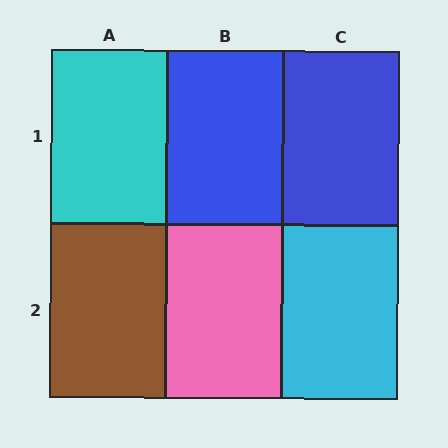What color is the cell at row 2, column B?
Pink.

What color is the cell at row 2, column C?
Cyan.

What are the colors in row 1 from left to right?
Cyan, blue, blue.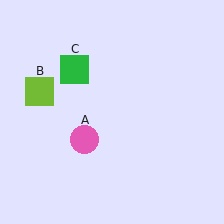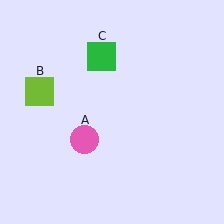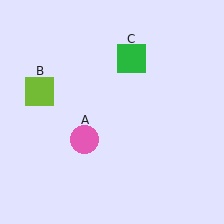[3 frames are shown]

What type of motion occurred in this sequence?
The green square (object C) rotated clockwise around the center of the scene.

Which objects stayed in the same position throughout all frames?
Pink circle (object A) and lime square (object B) remained stationary.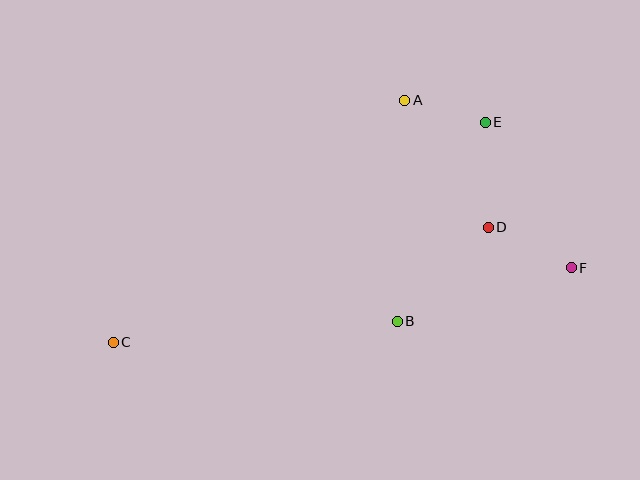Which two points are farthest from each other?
Points C and F are farthest from each other.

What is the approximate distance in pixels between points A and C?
The distance between A and C is approximately 379 pixels.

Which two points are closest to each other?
Points A and E are closest to each other.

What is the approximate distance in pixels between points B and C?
The distance between B and C is approximately 285 pixels.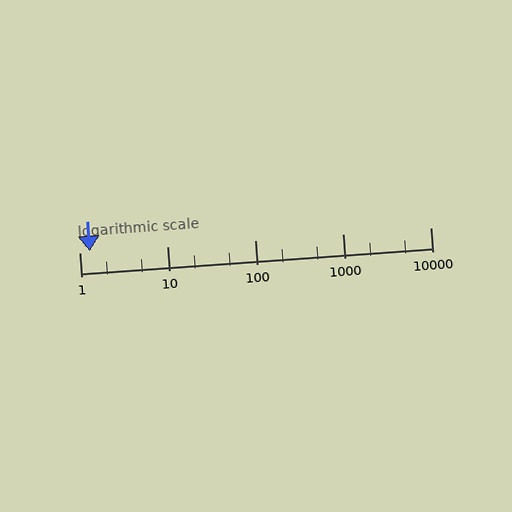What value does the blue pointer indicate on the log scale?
The pointer indicates approximately 1.3.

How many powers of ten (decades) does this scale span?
The scale spans 4 decades, from 1 to 10000.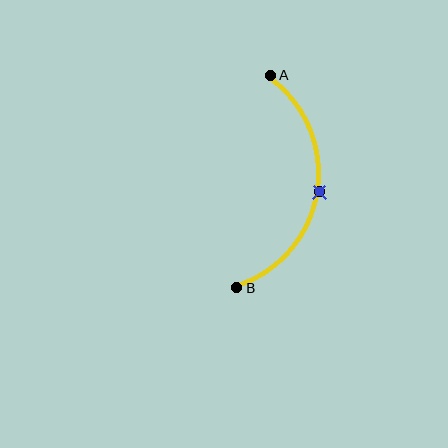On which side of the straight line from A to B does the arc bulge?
The arc bulges to the right of the straight line connecting A and B.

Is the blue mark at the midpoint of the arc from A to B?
Yes. The blue mark lies on the arc at equal arc-length from both A and B — it is the arc midpoint.